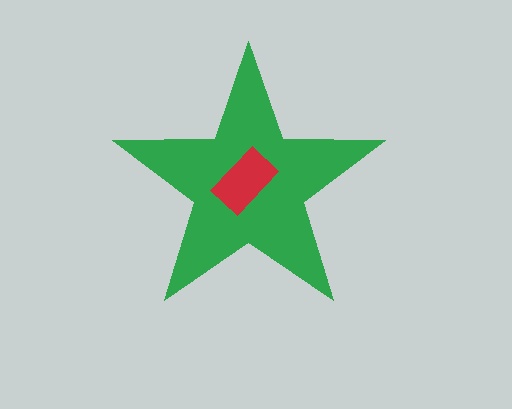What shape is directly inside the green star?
The red rectangle.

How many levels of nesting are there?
2.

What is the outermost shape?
The green star.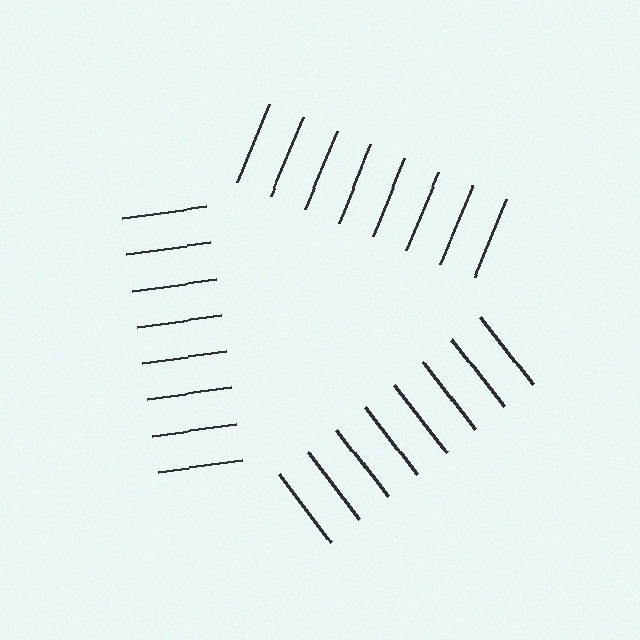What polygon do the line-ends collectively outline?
An illusory triangle — the line segments terminate on its edges but no continuous stroke is drawn.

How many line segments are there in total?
24 — 8 along each of the 3 edges.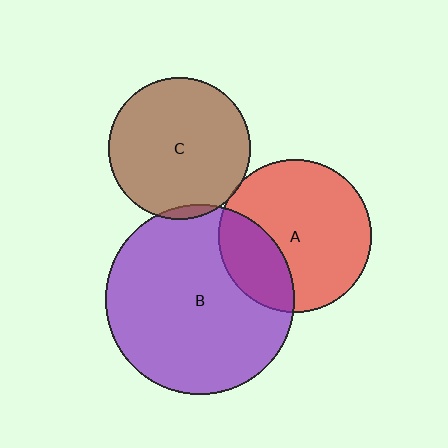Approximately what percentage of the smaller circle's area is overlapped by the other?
Approximately 5%.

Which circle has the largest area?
Circle B (purple).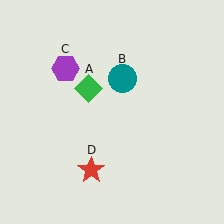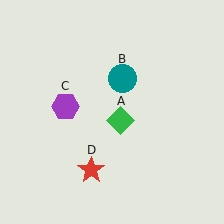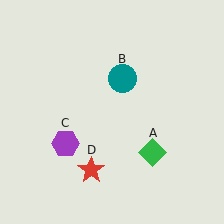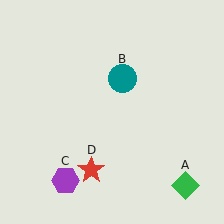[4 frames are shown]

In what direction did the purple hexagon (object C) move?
The purple hexagon (object C) moved down.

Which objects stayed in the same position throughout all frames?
Teal circle (object B) and red star (object D) remained stationary.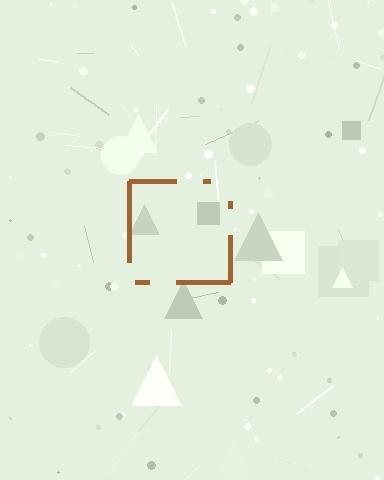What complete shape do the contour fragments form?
The contour fragments form a square.